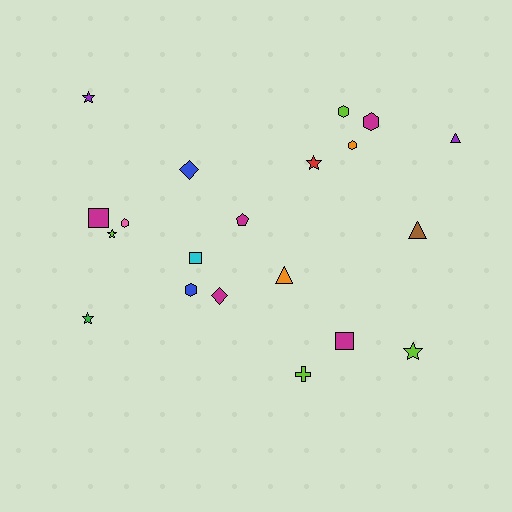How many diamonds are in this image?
There are 2 diamonds.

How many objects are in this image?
There are 20 objects.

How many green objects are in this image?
There is 1 green object.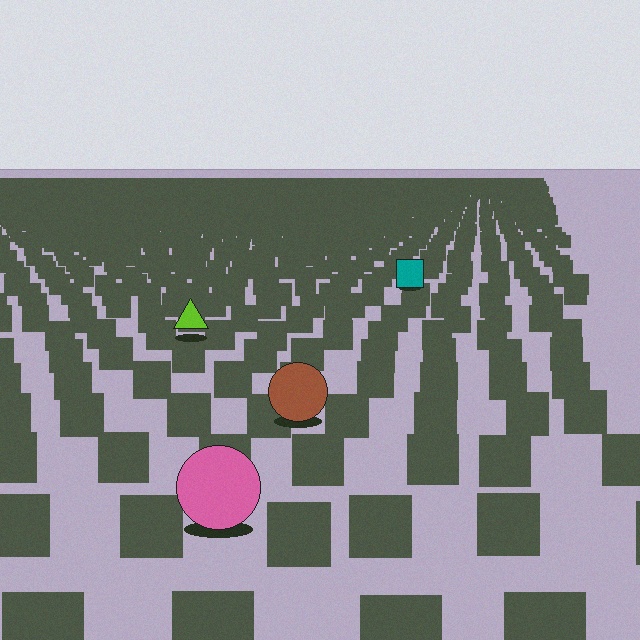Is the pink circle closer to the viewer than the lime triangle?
Yes. The pink circle is closer — you can tell from the texture gradient: the ground texture is coarser near it.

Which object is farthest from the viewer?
The teal square is farthest from the viewer. It appears smaller and the ground texture around it is denser.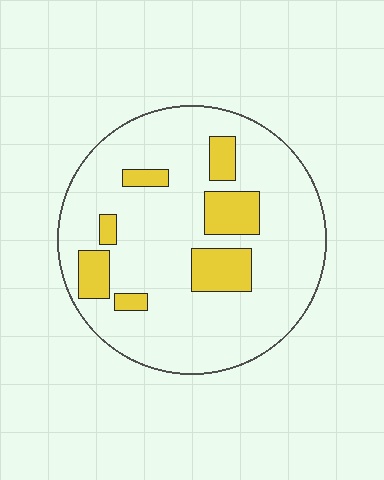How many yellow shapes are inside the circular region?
7.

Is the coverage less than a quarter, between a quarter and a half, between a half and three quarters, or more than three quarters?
Less than a quarter.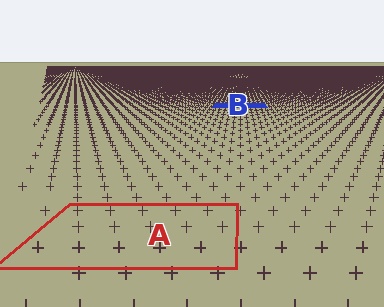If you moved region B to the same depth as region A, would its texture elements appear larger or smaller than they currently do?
They would appear larger. At a closer depth, the same texture elements are projected at a bigger on-screen size.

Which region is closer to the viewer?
Region A is closer. The texture elements there are larger and more spread out.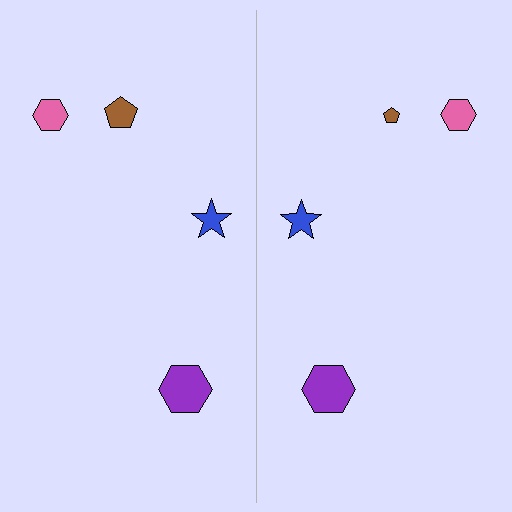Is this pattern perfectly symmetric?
No, the pattern is not perfectly symmetric. The brown pentagon on the right side has a different size than its mirror counterpart.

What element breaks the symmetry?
The brown pentagon on the right side has a different size than its mirror counterpart.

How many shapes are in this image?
There are 8 shapes in this image.